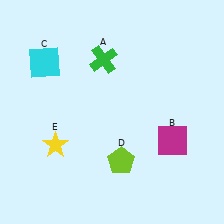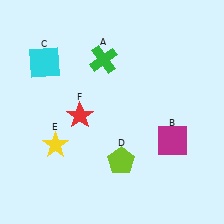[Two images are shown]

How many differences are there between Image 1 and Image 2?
There is 1 difference between the two images.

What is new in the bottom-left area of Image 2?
A red star (F) was added in the bottom-left area of Image 2.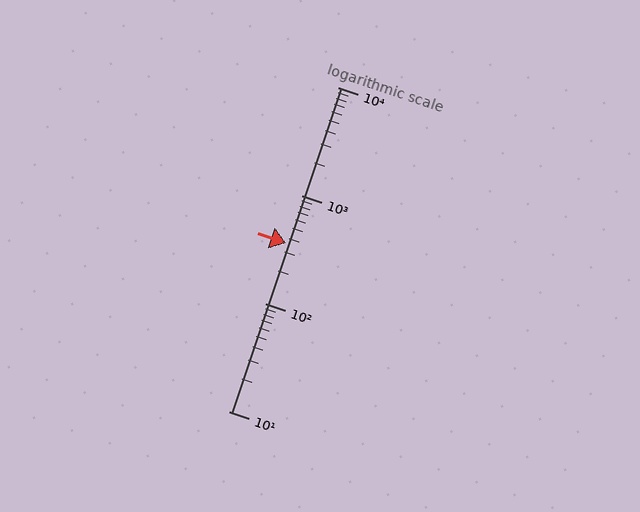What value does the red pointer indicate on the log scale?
The pointer indicates approximately 360.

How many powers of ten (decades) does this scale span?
The scale spans 3 decades, from 10 to 10000.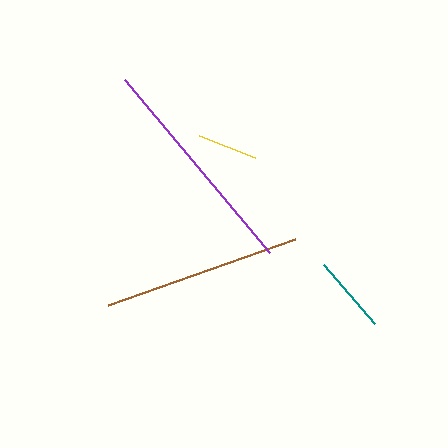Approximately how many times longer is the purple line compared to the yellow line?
The purple line is approximately 3.8 times the length of the yellow line.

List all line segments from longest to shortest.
From longest to shortest: purple, brown, teal, yellow.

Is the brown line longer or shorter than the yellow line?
The brown line is longer than the yellow line.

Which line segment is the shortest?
The yellow line is the shortest at approximately 60 pixels.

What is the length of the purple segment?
The purple segment is approximately 225 pixels long.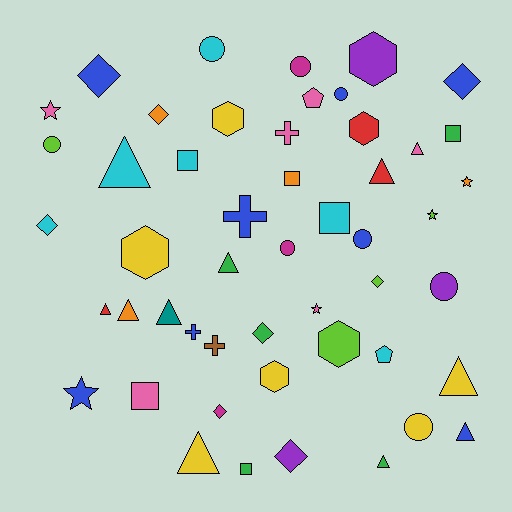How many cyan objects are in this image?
There are 6 cyan objects.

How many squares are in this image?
There are 6 squares.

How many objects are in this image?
There are 50 objects.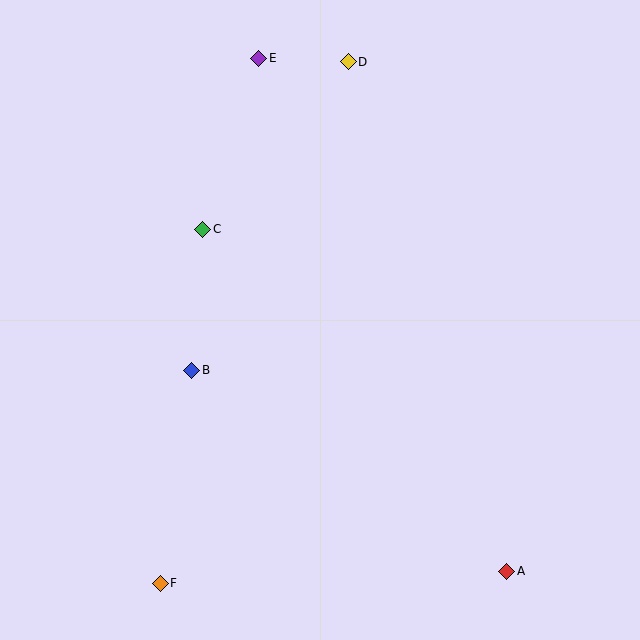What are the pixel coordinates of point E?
Point E is at (259, 58).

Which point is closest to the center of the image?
Point B at (192, 370) is closest to the center.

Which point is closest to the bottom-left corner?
Point F is closest to the bottom-left corner.